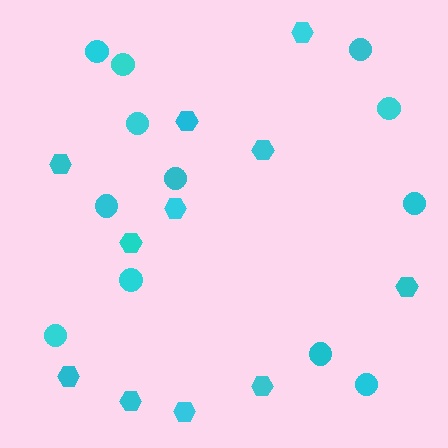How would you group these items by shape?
There are 2 groups: one group of hexagons (11) and one group of circles (12).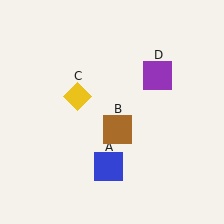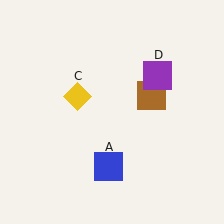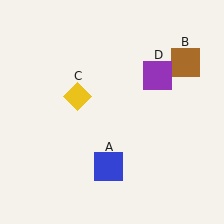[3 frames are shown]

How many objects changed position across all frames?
1 object changed position: brown square (object B).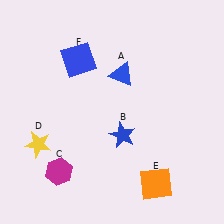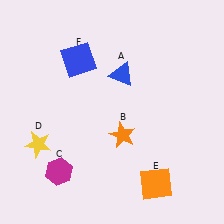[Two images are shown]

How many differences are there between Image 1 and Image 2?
There is 1 difference between the two images.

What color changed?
The star (B) changed from blue in Image 1 to orange in Image 2.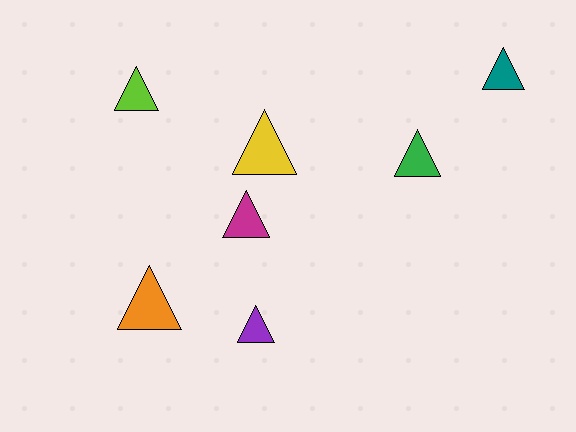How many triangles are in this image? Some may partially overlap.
There are 7 triangles.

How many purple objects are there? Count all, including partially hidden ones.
There is 1 purple object.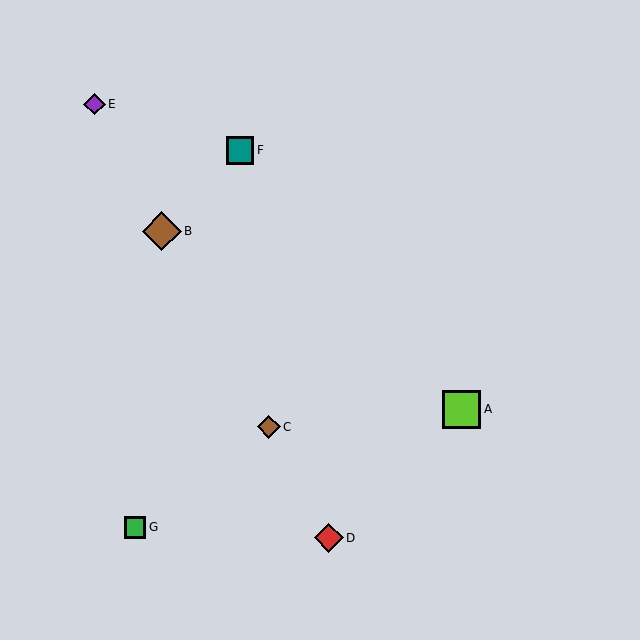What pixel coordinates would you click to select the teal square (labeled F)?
Click at (240, 150) to select the teal square F.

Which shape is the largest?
The lime square (labeled A) is the largest.